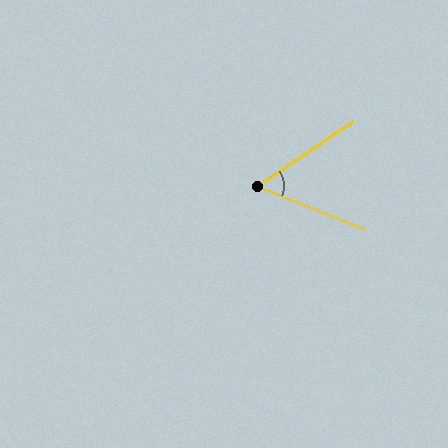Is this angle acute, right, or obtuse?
It is acute.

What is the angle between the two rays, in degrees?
Approximately 56 degrees.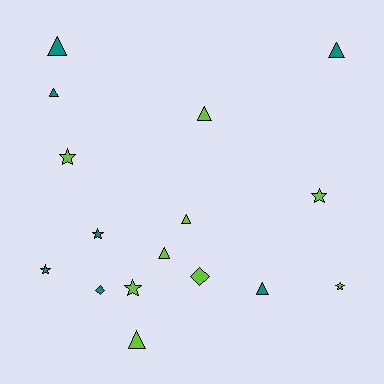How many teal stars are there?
There are 2 teal stars.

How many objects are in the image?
There are 16 objects.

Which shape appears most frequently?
Triangle, with 8 objects.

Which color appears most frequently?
Lime, with 9 objects.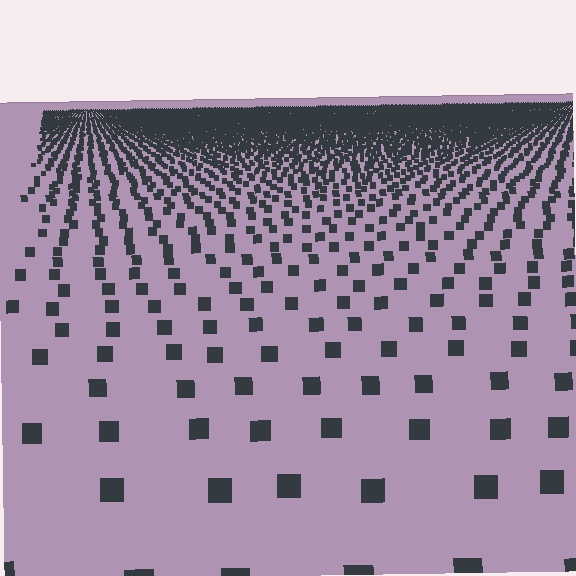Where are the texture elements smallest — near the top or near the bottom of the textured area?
Near the top.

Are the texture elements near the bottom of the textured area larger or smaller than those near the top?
Larger. Near the bottom, elements are closer to the viewer and appear at a bigger on-screen size.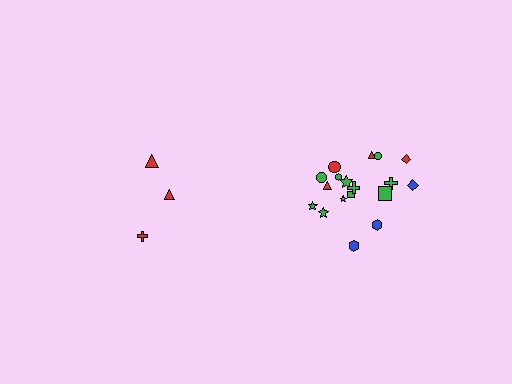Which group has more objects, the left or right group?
The right group.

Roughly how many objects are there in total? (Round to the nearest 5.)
Roughly 20 objects in total.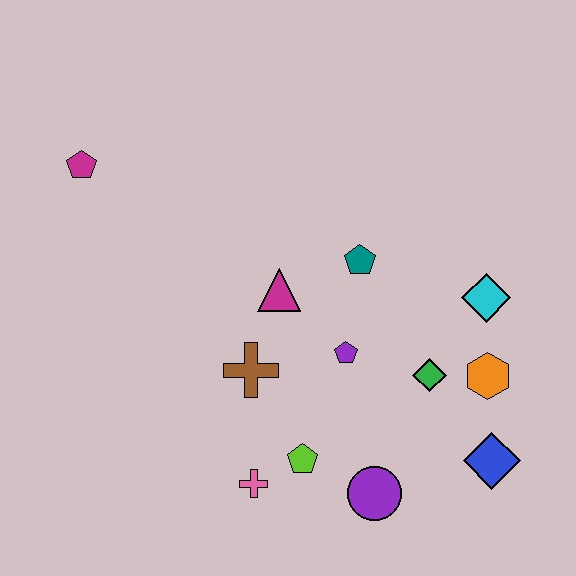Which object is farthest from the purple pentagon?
The magenta pentagon is farthest from the purple pentagon.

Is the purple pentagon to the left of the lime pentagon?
No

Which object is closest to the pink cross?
The lime pentagon is closest to the pink cross.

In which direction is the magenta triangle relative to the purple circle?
The magenta triangle is above the purple circle.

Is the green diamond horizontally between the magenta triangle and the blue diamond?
Yes